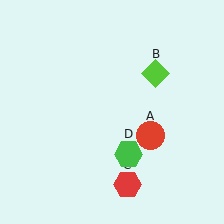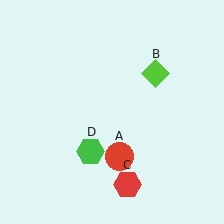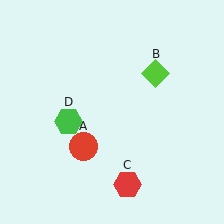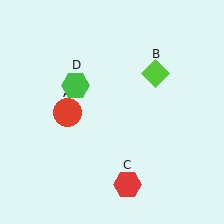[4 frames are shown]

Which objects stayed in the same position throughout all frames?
Lime diamond (object B) and red hexagon (object C) remained stationary.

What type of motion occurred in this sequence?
The red circle (object A), green hexagon (object D) rotated clockwise around the center of the scene.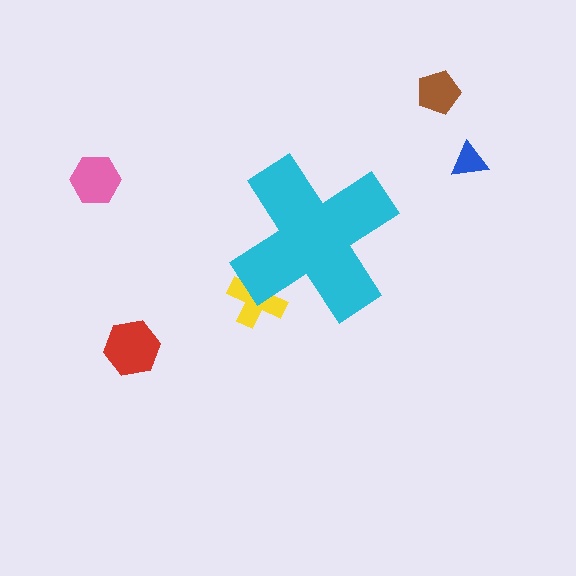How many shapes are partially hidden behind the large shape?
1 shape is partially hidden.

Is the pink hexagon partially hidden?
No, the pink hexagon is fully visible.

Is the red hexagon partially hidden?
No, the red hexagon is fully visible.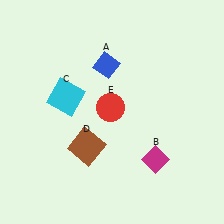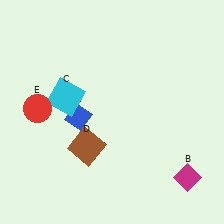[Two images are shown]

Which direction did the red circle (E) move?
The red circle (E) moved left.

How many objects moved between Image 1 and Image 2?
3 objects moved between the two images.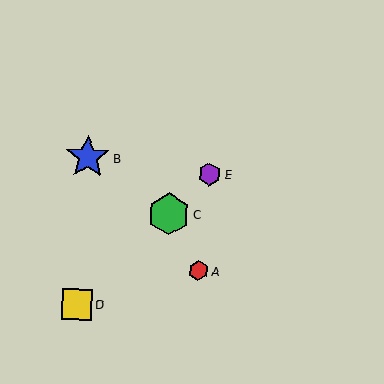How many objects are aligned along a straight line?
3 objects (C, D, E) are aligned along a straight line.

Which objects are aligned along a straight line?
Objects C, D, E are aligned along a straight line.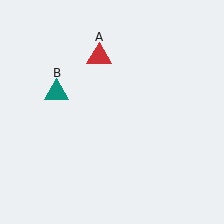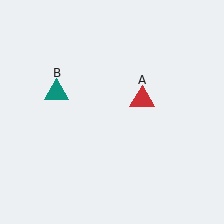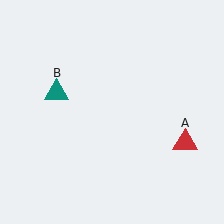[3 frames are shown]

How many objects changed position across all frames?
1 object changed position: red triangle (object A).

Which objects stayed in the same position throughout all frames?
Teal triangle (object B) remained stationary.